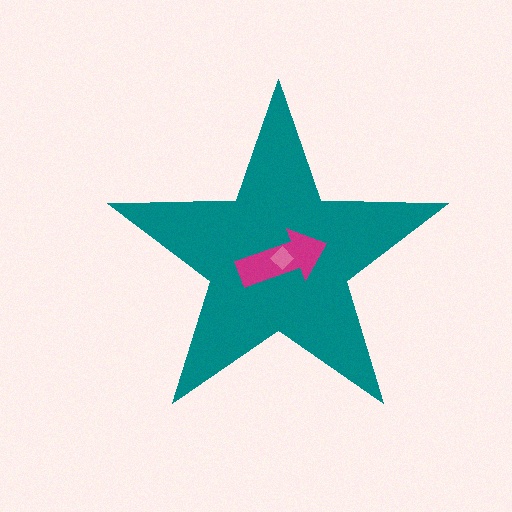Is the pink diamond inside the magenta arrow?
Yes.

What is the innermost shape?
The pink diamond.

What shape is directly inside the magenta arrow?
The pink diamond.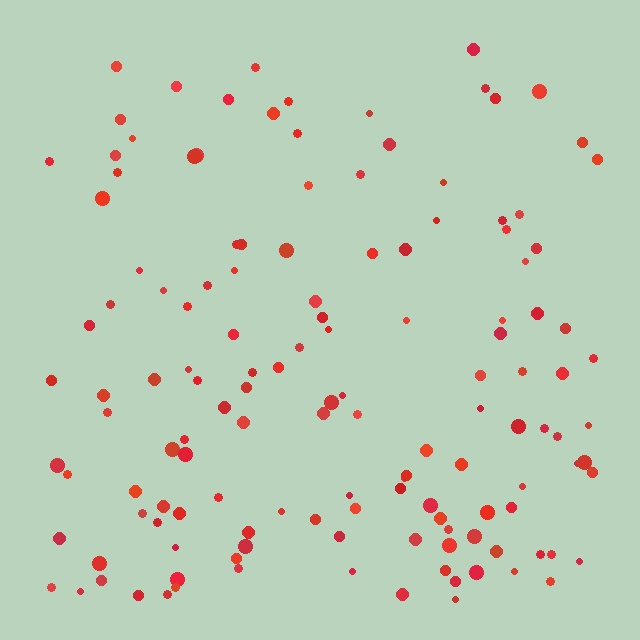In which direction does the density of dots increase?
From top to bottom, with the bottom side densest.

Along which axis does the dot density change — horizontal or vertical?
Vertical.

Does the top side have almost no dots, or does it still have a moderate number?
Still a moderate number, just noticeably fewer than the bottom.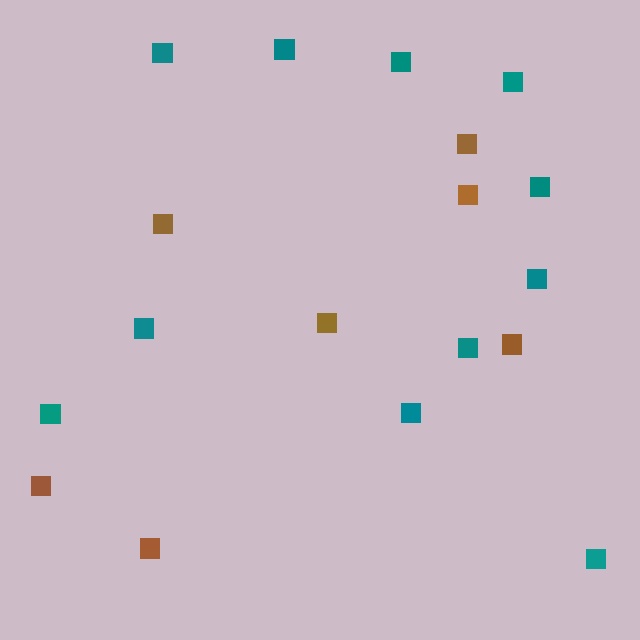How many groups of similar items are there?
There are 2 groups: one group of brown squares (7) and one group of teal squares (11).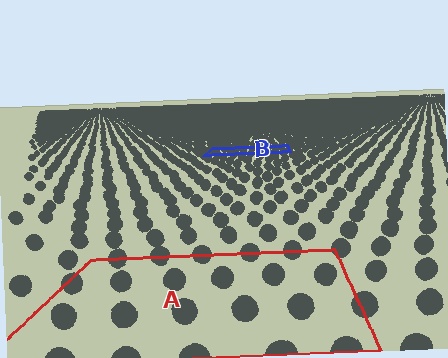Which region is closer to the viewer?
Region A is closer. The texture elements there are larger and more spread out.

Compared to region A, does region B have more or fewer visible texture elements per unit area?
Region B has more texture elements per unit area — they are packed more densely because it is farther away.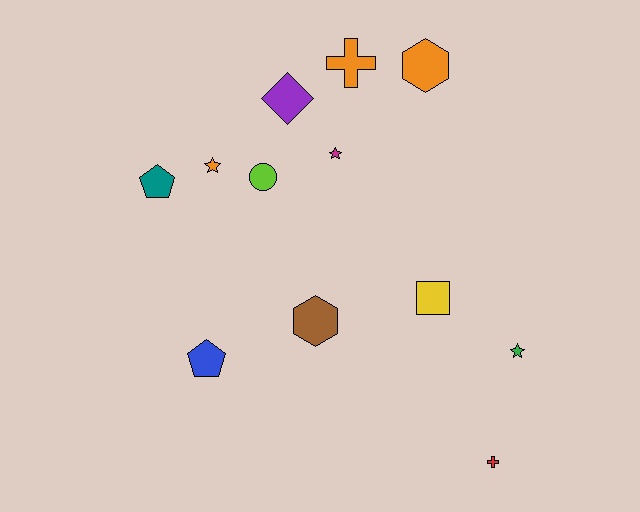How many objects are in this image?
There are 12 objects.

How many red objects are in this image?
There is 1 red object.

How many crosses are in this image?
There are 2 crosses.